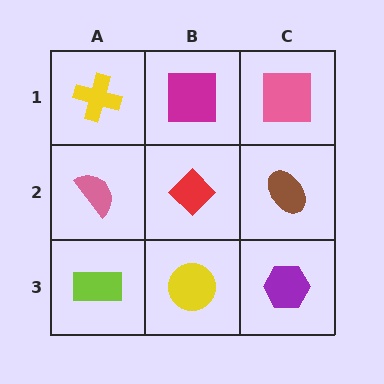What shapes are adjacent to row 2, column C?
A pink square (row 1, column C), a purple hexagon (row 3, column C), a red diamond (row 2, column B).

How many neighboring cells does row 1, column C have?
2.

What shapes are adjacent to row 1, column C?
A brown ellipse (row 2, column C), a magenta square (row 1, column B).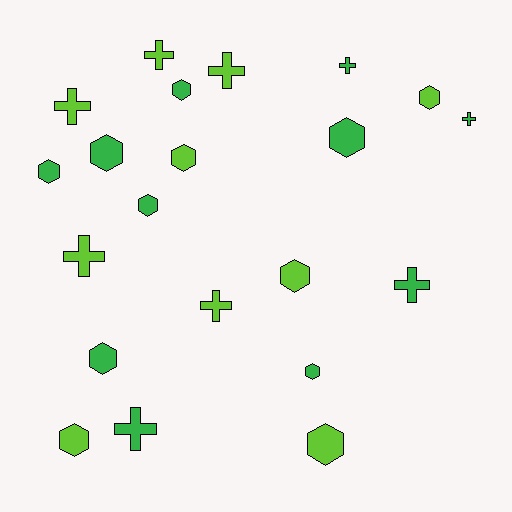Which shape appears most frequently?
Hexagon, with 12 objects.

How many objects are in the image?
There are 21 objects.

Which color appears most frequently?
Green, with 11 objects.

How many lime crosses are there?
There are 5 lime crosses.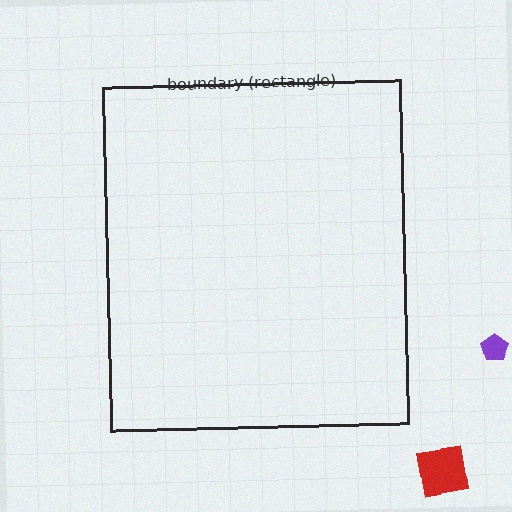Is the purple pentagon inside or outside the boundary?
Outside.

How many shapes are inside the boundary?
0 inside, 2 outside.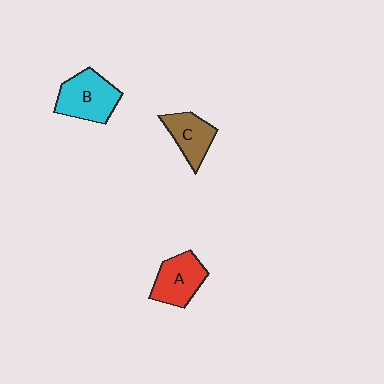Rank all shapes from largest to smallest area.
From largest to smallest: B (cyan), A (red), C (brown).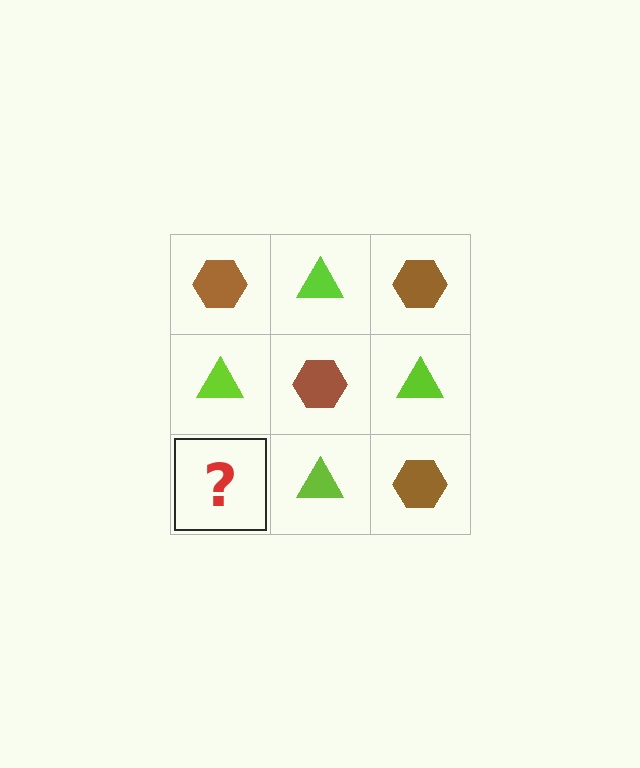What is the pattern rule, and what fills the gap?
The rule is that it alternates brown hexagon and lime triangle in a checkerboard pattern. The gap should be filled with a brown hexagon.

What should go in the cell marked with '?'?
The missing cell should contain a brown hexagon.